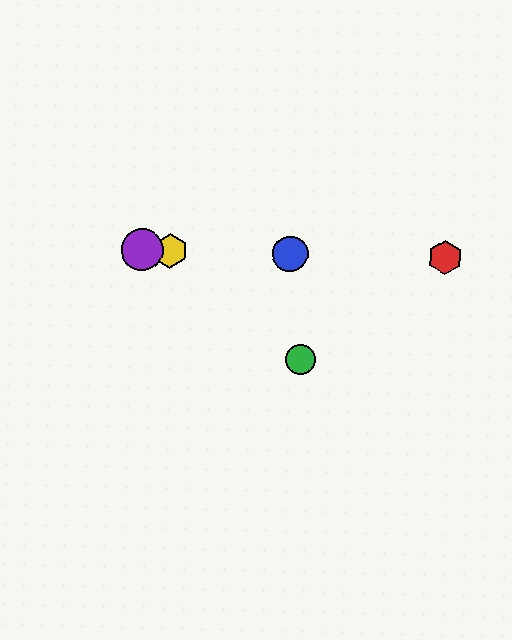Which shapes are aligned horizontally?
The red hexagon, the blue circle, the yellow hexagon, the purple circle are aligned horizontally.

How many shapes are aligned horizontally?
4 shapes (the red hexagon, the blue circle, the yellow hexagon, the purple circle) are aligned horizontally.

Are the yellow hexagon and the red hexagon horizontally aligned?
Yes, both are at y≈251.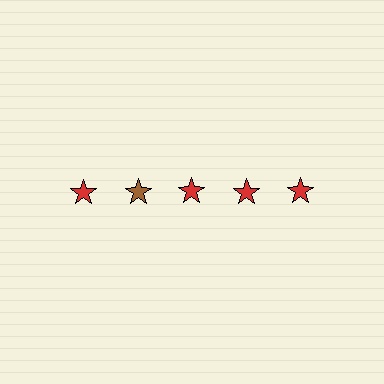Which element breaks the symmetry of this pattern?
The brown star in the top row, second from left column breaks the symmetry. All other shapes are red stars.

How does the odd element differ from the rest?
It has a different color: brown instead of red.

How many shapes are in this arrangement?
There are 5 shapes arranged in a grid pattern.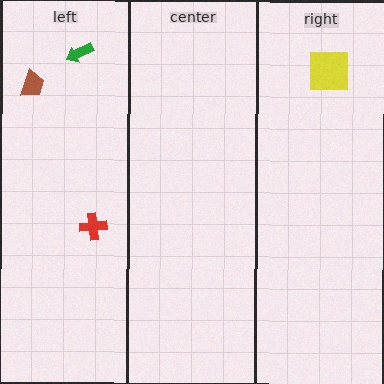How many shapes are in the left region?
3.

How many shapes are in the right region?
1.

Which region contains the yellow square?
The right region.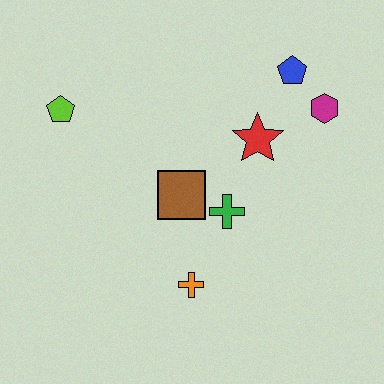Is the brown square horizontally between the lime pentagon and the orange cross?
Yes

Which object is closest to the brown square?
The green cross is closest to the brown square.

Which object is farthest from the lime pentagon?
The magenta hexagon is farthest from the lime pentagon.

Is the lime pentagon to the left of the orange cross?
Yes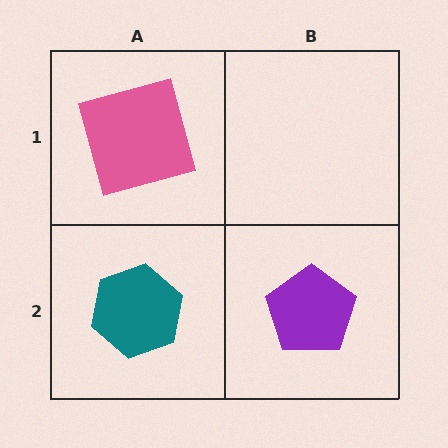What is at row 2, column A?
A teal hexagon.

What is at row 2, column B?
A purple pentagon.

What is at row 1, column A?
A pink square.